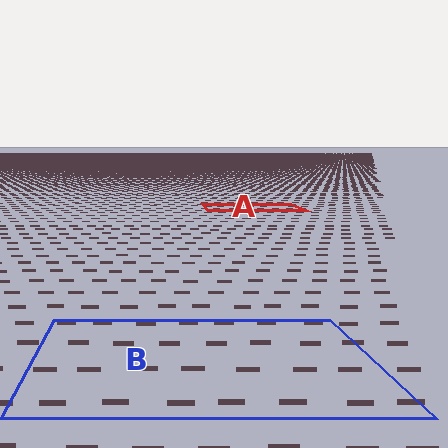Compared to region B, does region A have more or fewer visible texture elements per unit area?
Region A has more texture elements per unit area — they are packed more densely because it is farther away.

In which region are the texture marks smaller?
The texture marks are smaller in region A, because it is farther away.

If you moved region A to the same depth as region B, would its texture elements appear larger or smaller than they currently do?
They would appear larger. At a closer depth, the same texture elements are projected at a bigger on-screen size.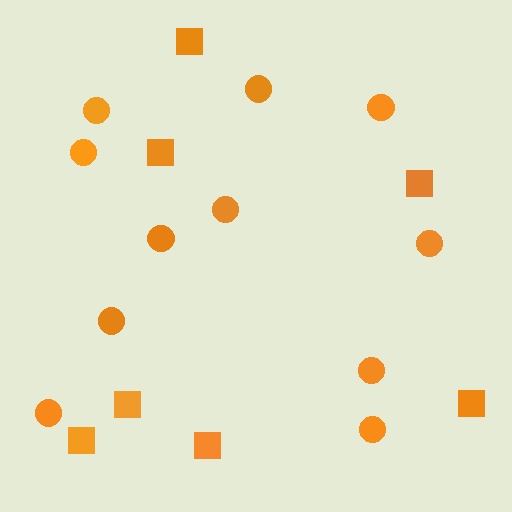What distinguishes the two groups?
There are 2 groups: one group of circles (11) and one group of squares (7).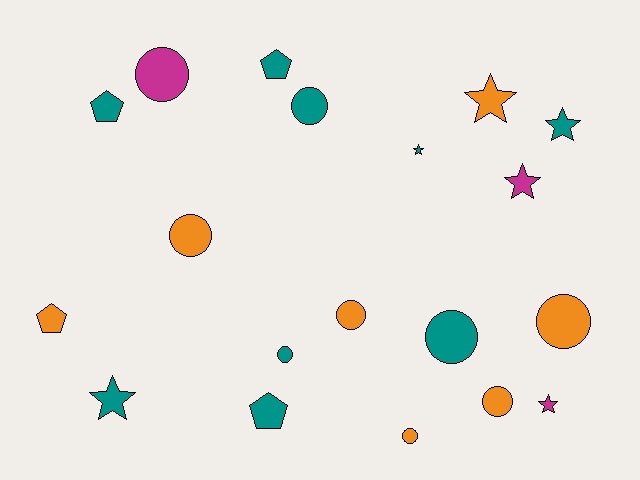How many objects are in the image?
There are 19 objects.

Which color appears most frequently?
Teal, with 9 objects.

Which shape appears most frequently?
Circle, with 9 objects.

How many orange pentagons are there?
There is 1 orange pentagon.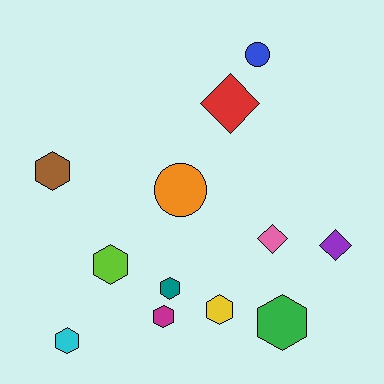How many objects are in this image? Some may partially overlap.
There are 12 objects.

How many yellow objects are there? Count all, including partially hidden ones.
There is 1 yellow object.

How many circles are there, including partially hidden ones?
There are 2 circles.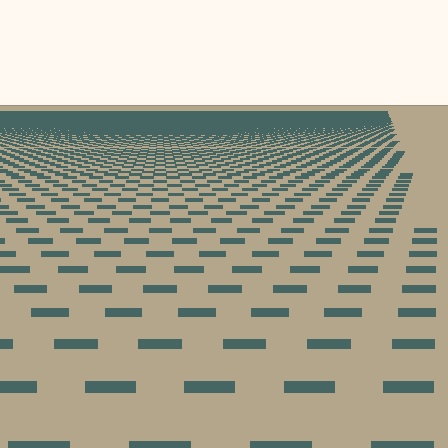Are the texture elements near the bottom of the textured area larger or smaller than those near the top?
Larger. Near the bottom, elements are closer to the viewer and appear at a bigger on-screen size.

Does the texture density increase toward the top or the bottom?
Density increases toward the top.